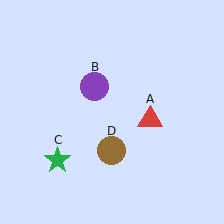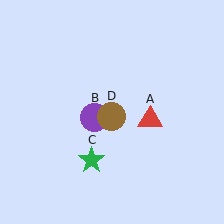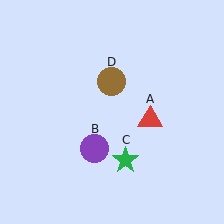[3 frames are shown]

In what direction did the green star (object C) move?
The green star (object C) moved right.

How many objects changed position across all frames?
3 objects changed position: purple circle (object B), green star (object C), brown circle (object D).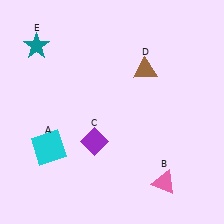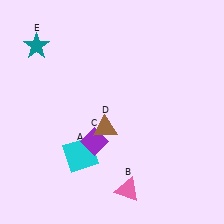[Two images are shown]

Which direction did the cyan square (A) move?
The cyan square (A) moved right.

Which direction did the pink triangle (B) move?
The pink triangle (B) moved left.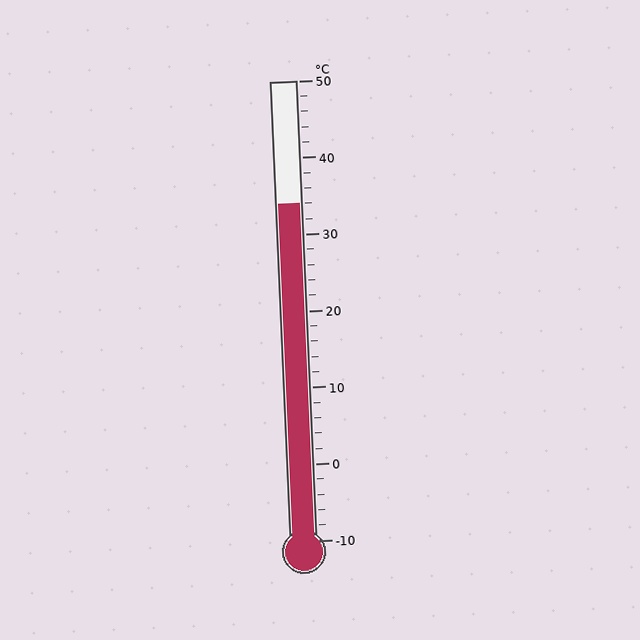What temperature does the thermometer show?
The thermometer shows approximately 34°C.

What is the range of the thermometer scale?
The thermometer scale ranges from -10°C to 50°C.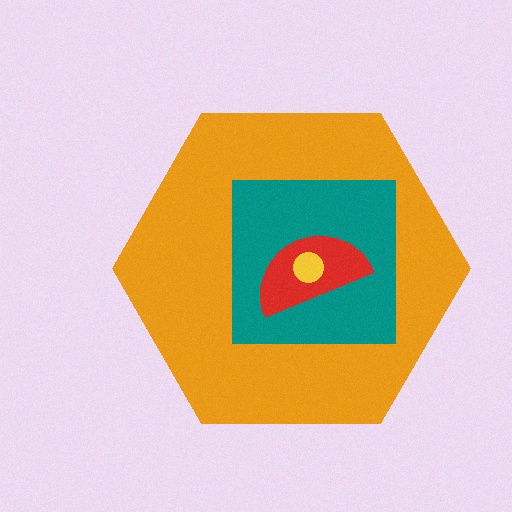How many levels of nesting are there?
4.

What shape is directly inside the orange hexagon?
The teal square.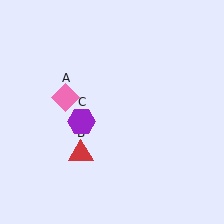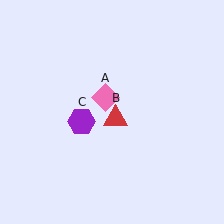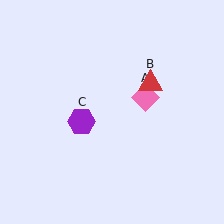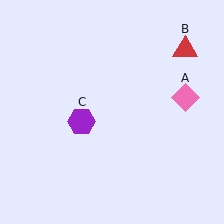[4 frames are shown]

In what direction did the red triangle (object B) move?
The red triangle (object B) moved up and to the right.